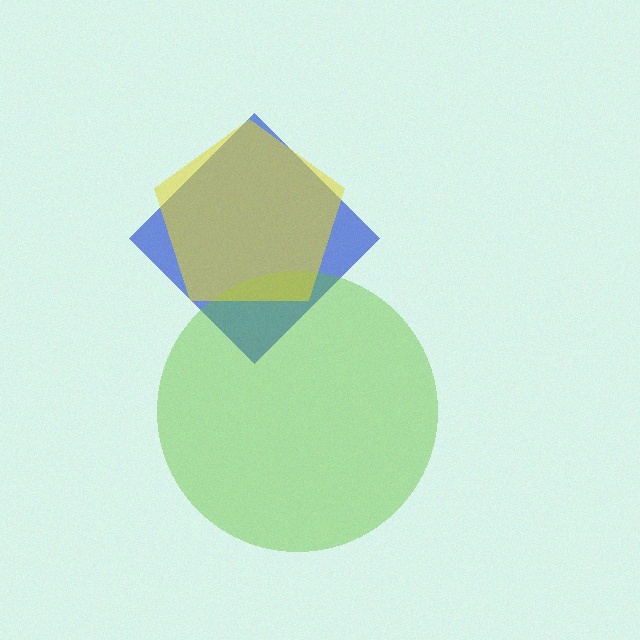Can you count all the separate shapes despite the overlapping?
Yes, there are 3 separate shapes.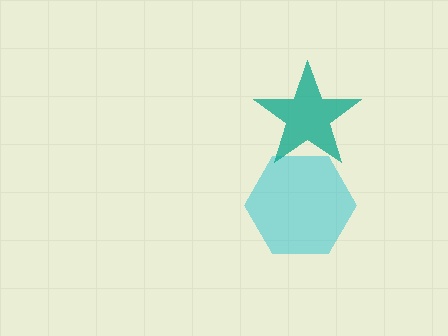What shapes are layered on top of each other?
The layered shapes are: a cyan hexagon, a teal star.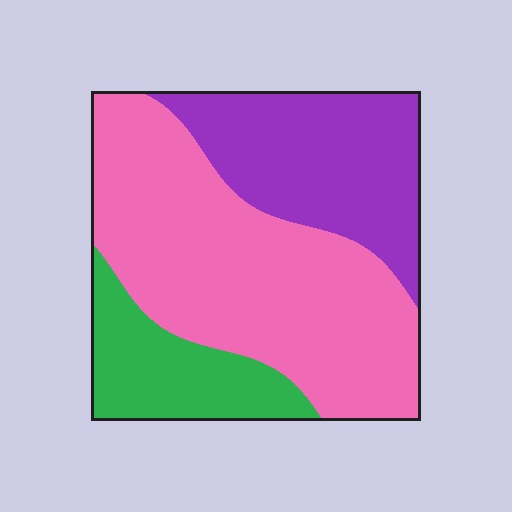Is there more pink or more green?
Pink.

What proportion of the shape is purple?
Purple takes up between a quarter and a half of the shape.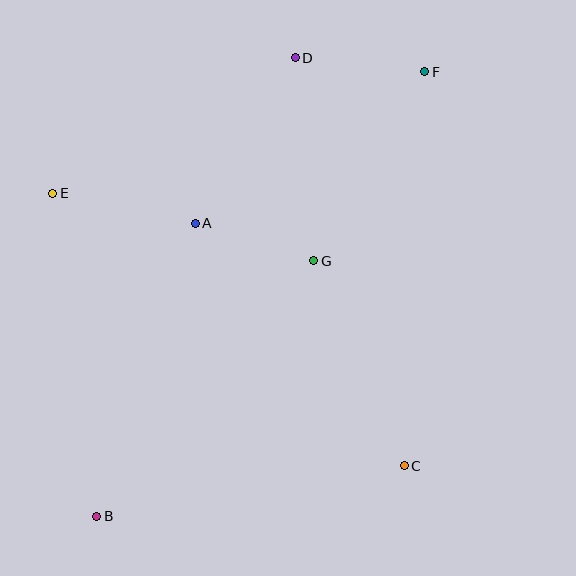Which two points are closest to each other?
Points A and G are closest to each other.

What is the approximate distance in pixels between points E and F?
The distance between E and F is approximately 391 pixels.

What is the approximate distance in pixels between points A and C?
The distance between A and C is approximately 320 pixels.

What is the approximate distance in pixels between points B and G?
The distance between B and G is approximately 335 pixels.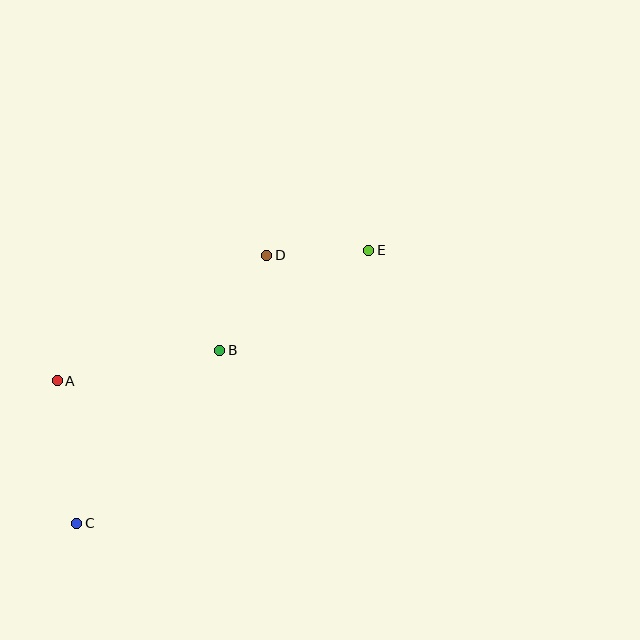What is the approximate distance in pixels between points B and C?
The distance between B and C is approximately 224 pixels.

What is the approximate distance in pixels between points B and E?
The distance between B and E is approximately 179 pixels.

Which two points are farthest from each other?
Points C and E are farthest from each other.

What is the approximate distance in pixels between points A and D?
The distance between A and D is approximately 244 pixels.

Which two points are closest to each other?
Points D and E are closest to each other.